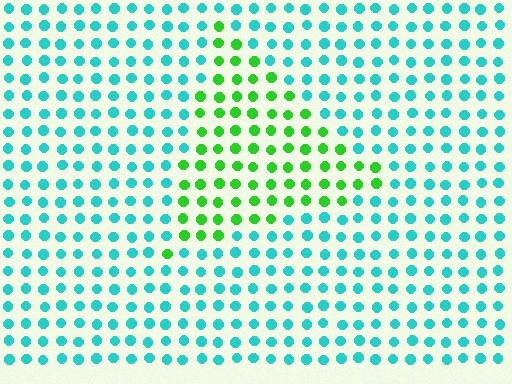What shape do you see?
I see a triangle.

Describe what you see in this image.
The image is filled with small cyan elements in a uniform arrangement. A triangle-shaped region is visible where the elements are tinted to a slightly different hue, forming a subtle color boundary.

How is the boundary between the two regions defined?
The boundary is defined purely by a slight shift in hue (about 57 degrees). Spacing, size, and orientation are identical on both sides.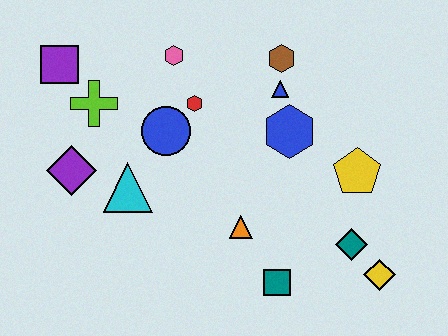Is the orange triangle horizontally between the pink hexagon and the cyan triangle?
No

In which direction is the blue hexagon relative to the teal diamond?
The blue hexagon is above the teal diamond.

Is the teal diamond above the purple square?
No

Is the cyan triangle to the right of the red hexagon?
No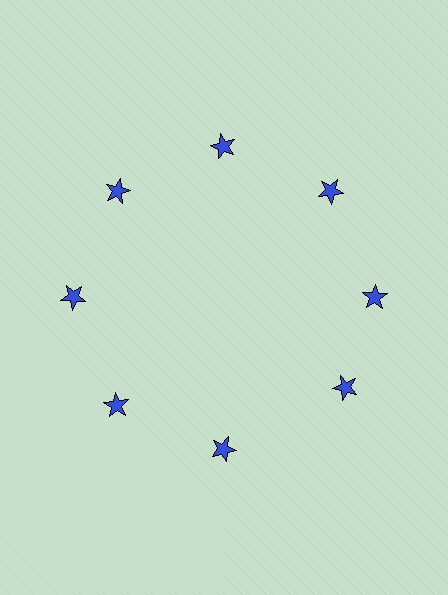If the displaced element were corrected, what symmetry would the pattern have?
It would have 8-fold rotational symmetry — the pattern would map onto itself every 45 degrees.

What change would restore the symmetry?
The symmetry would be restored by rotating it back into even spacing with its neighbors so that all 8 stars sit at equal angles and equal distance from the center.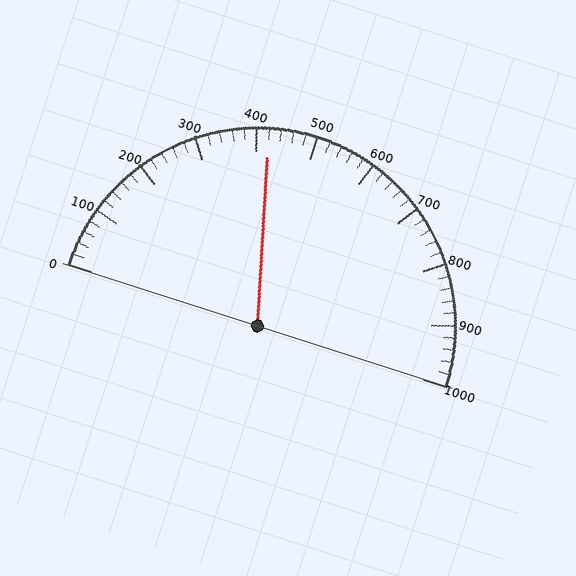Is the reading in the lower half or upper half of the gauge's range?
The reading is in the lower half of the range (0 to 1000).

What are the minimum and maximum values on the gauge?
The gauge ranges from 0 to 1000.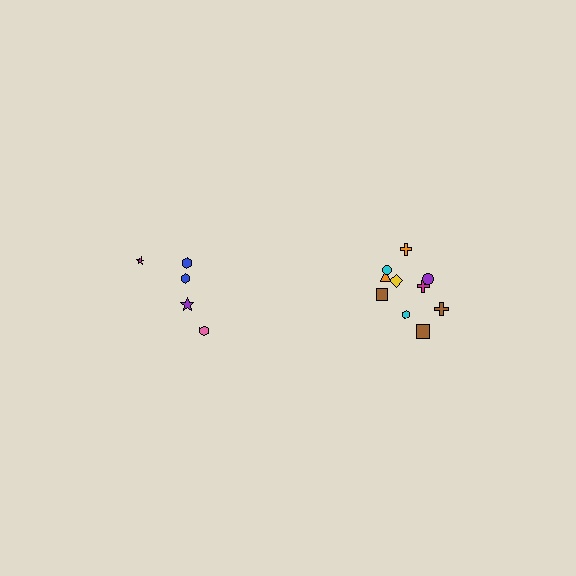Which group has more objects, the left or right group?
The right group.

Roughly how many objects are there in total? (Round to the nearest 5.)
Roughly 15 objects in total.